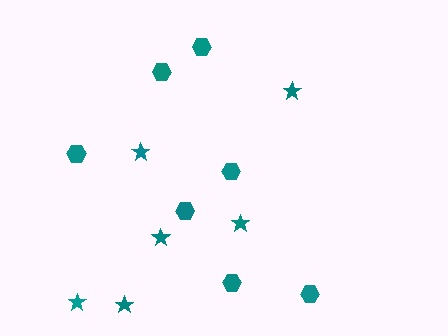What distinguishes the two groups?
There are 2 groups: one group of hexagons (7) and one group of stars (6).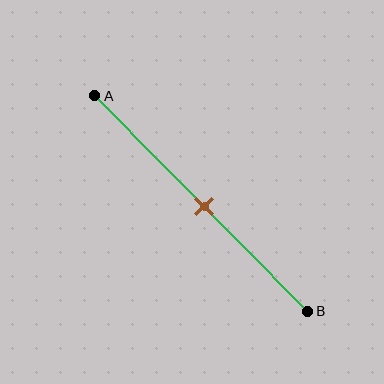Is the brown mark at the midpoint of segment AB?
Yes, the mark is approximately at the midpoint.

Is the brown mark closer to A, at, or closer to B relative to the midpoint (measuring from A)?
The brown mark is approximately at the midpoint of segment AB.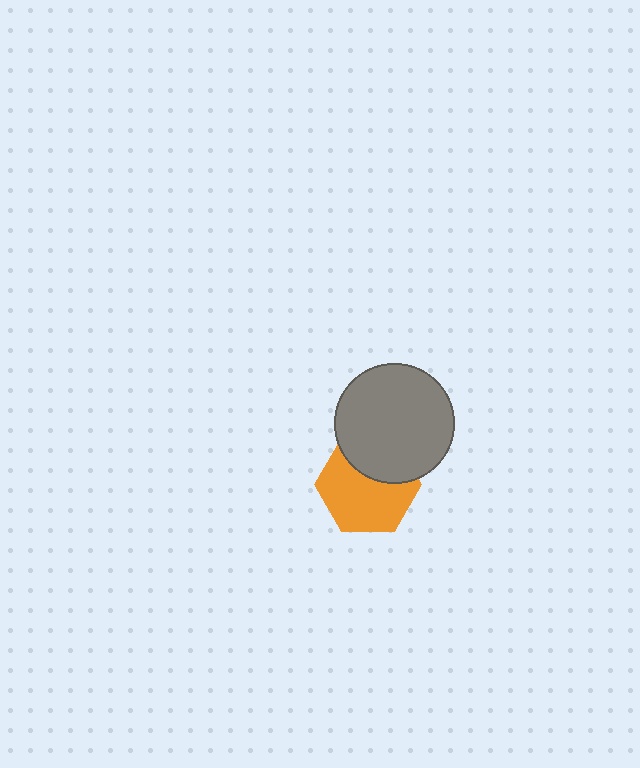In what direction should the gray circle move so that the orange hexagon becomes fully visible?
The gray circle should move up. That is the shortest direction to clear the overlap and leave the orange hexagon fully visible.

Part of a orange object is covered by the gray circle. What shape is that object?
It is a hexagon.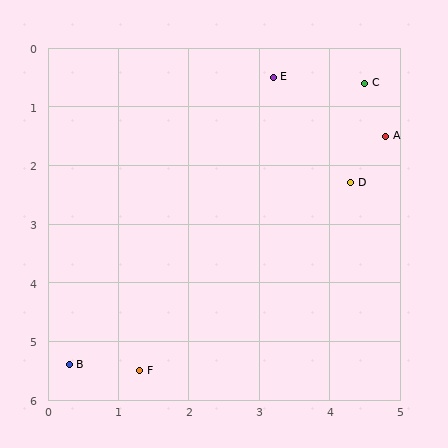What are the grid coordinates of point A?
Point A is at approximately (4.8, 1.5).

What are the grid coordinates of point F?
Point F is at approximately (1.3, 5.5).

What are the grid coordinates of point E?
Point E is at approximately (3.2, 0.5).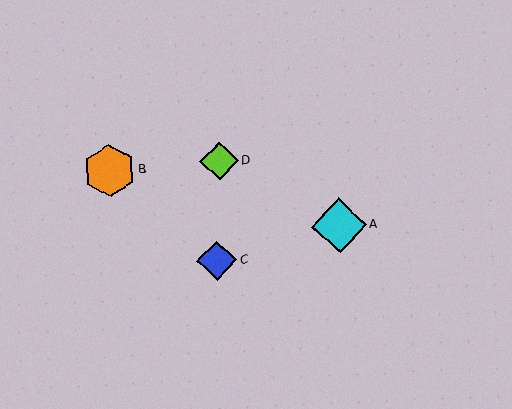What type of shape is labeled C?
Shape C is a blue diamond.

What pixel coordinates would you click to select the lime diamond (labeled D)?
Click at (219, 161) to select the lime diamond D.